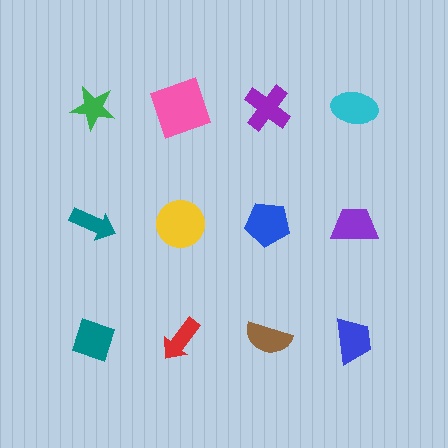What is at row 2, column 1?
A teal arrow.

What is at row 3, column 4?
A blue trapezoid.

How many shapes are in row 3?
4 shapes.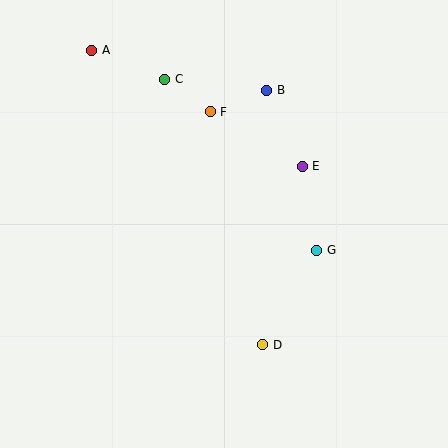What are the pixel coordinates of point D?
Point D is at (263, 345).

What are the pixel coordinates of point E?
Point E is at (302, 166).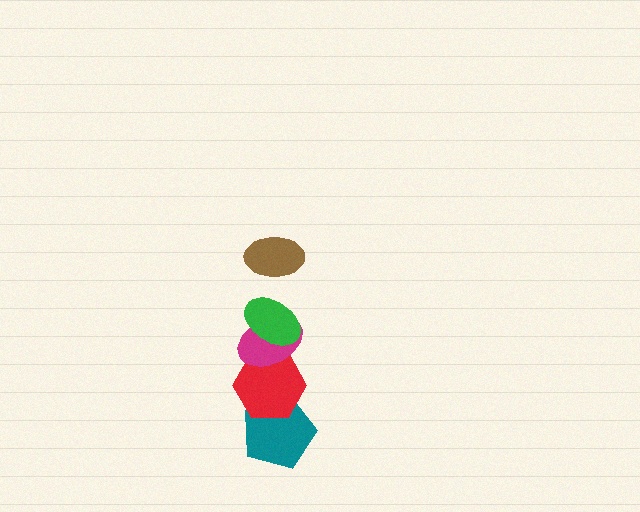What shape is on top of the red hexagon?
The magenta ellipse is on top of the red hexagon.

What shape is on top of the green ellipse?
The brown ellipse is on top of the green ellipse.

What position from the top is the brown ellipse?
The brown ellipse is 1st from the top.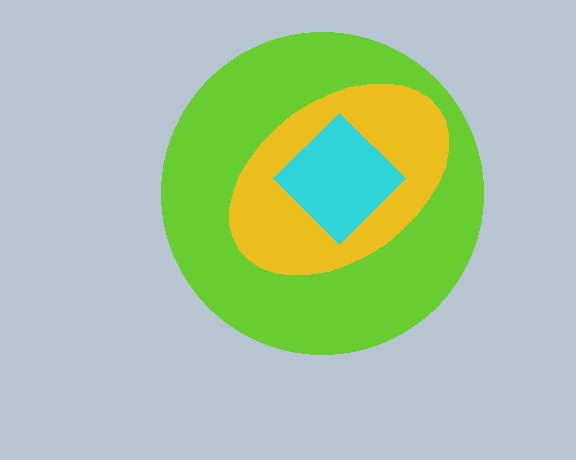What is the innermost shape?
The cyan diamond.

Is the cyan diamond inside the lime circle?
Yes.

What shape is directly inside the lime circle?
The yellow ellipse.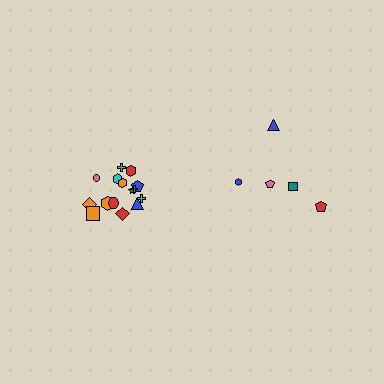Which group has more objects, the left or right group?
The left group.